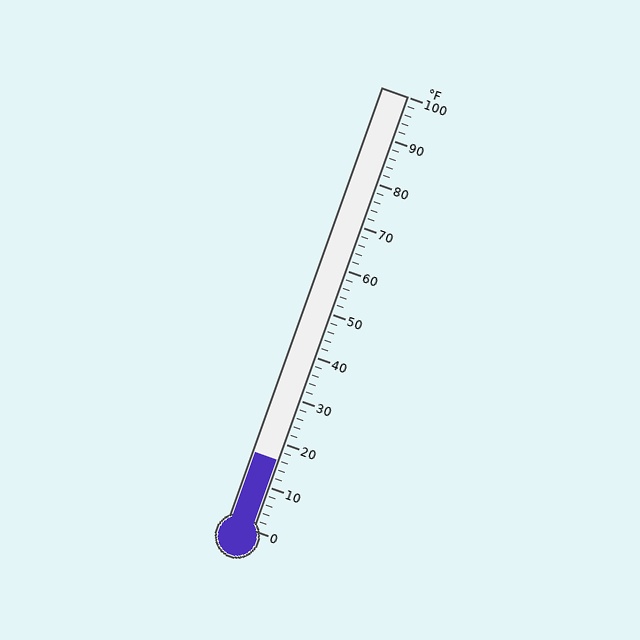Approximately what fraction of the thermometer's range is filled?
The thermometer is filled to approximately 15% of its range.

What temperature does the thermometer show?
The thermometer shows approximately 16°F.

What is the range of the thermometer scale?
The thermometer scale ranges from 0°F to 100°F.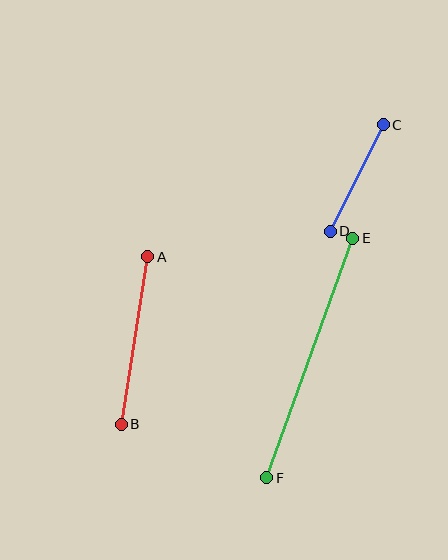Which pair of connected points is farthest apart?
Points E and F are farthest apart.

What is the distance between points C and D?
The distance is approximately 119 pixels.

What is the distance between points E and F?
The distance is approximately 254 pixels.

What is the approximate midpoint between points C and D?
The midpoint is at approximately (357, 178) pixels.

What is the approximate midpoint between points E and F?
The midpoint is at approximately (310, 358) pixels.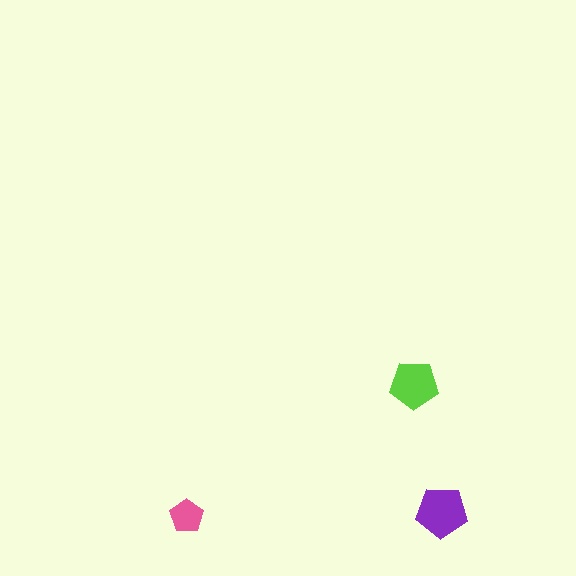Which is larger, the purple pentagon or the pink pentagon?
The purple one.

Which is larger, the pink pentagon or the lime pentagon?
The lime one.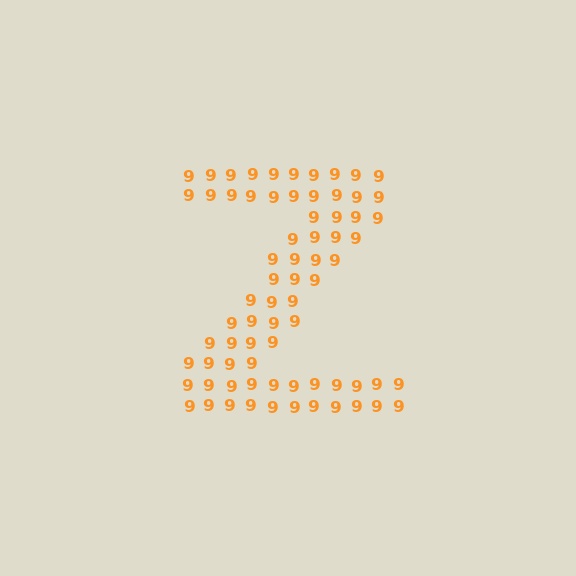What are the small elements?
The small elements are digit 9's.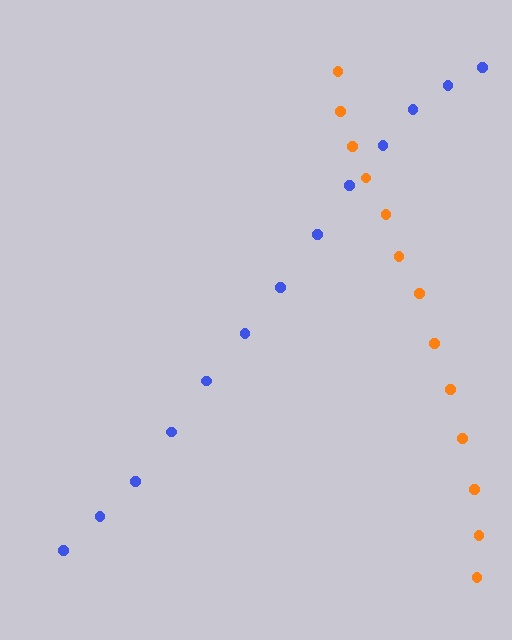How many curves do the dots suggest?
There are 2 distinct paths.